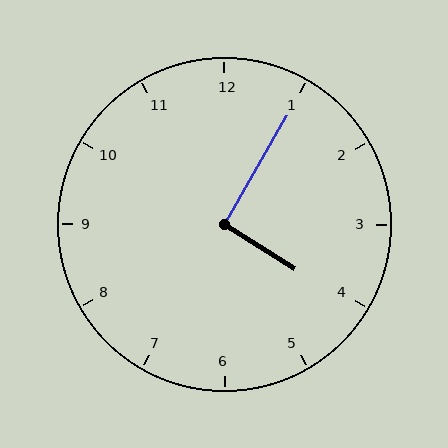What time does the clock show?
4:05.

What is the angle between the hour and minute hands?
Approximately 92 degrees.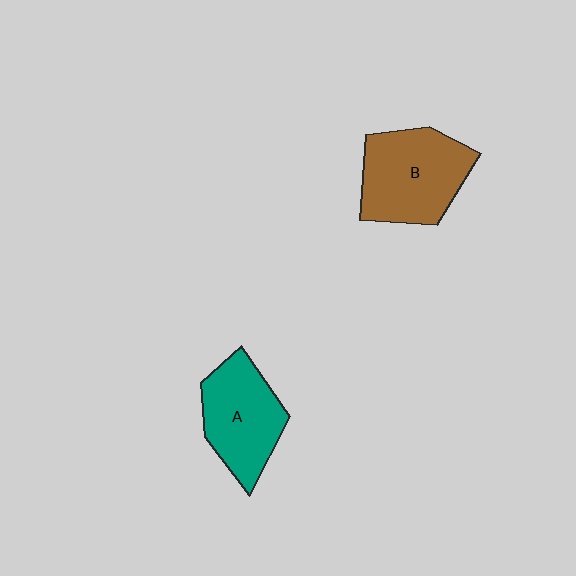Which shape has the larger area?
Shape B (brown).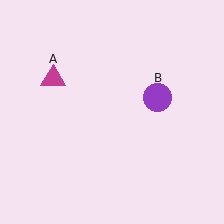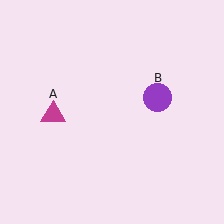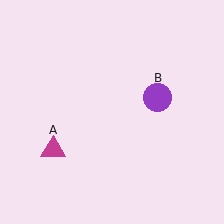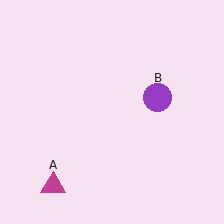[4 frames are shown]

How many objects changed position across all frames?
1 object changed position: magenta triangle (object A).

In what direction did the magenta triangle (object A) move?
The magenta triangle (object A) moved down.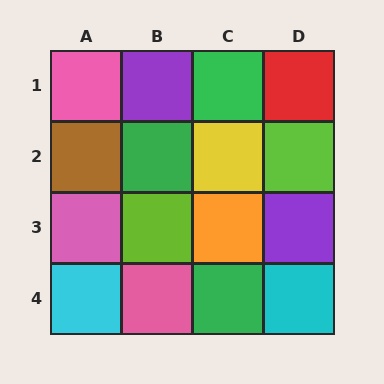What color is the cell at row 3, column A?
Pink.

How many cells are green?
3 cells are green.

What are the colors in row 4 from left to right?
Cyan, pink, green, cyan.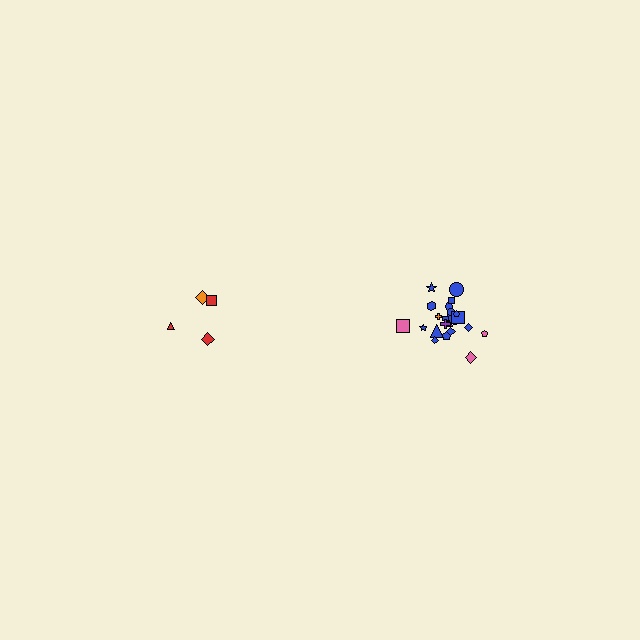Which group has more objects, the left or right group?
The right group.